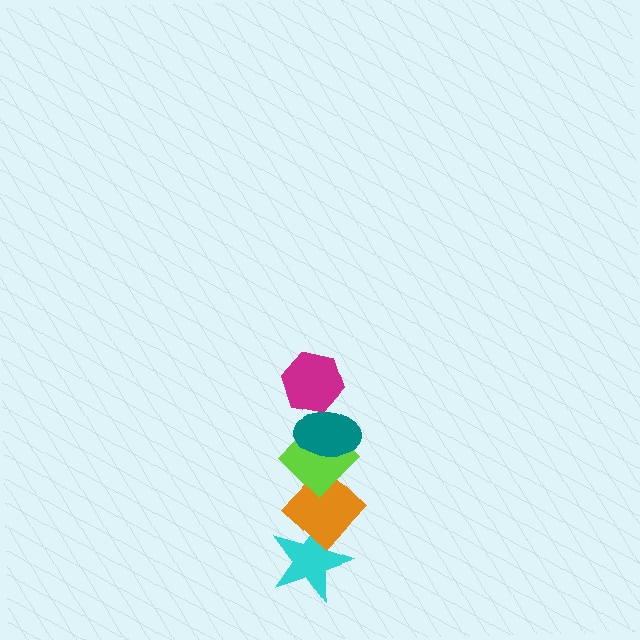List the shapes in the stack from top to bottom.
From top to bottom: the magenta hexagon, the teal ellipse, the lime diamond, the orange diamond, the cyan star.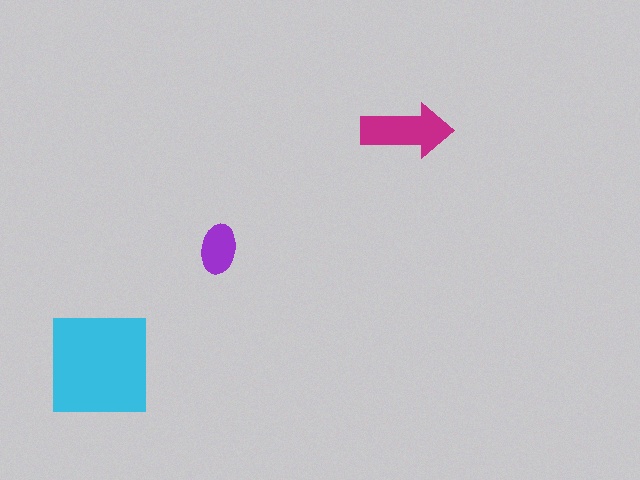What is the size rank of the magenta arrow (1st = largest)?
2nd.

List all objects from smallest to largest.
The purple ellipse, the magenta arrow, the cyan square.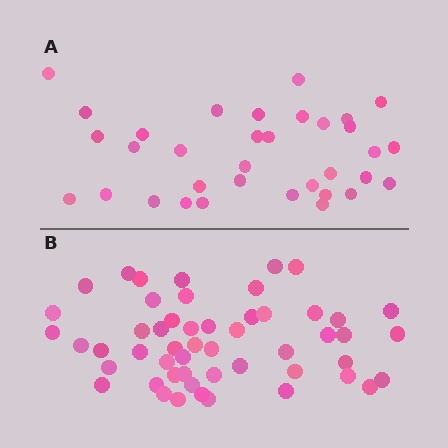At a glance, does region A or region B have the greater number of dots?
Region B (the bottom region) has more dots.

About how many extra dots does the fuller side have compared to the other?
Region B has approximately 20 more dots than region A.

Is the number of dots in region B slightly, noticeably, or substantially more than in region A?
Region B has substantially more. The ratio is roughly 1.5 to 1.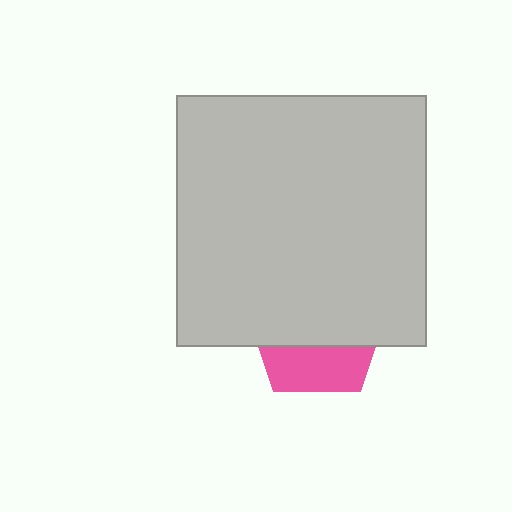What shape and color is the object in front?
The object in front is a light gray rectangle.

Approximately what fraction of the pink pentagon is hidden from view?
Roughly 66% of the pink pentagon is hidden behind the light gray rectangle.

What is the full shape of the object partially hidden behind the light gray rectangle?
The partially hidden object is a pink pentagon.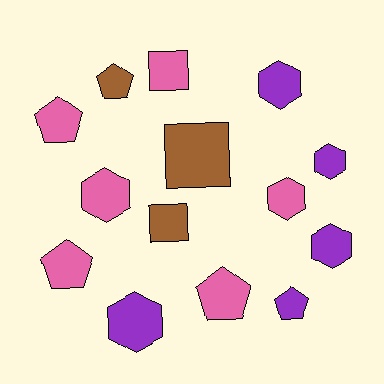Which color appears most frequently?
Pink, with 6 objects.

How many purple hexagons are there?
There are 4 purple hexagons.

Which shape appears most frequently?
Hexagon, with 6 objects.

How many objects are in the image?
There are 14 objects.